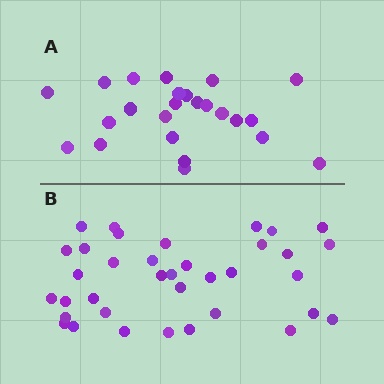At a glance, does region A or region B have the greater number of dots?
Region B (the bottom region) has more dots.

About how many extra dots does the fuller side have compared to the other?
Region B has roughly 12 or so more dots than region A.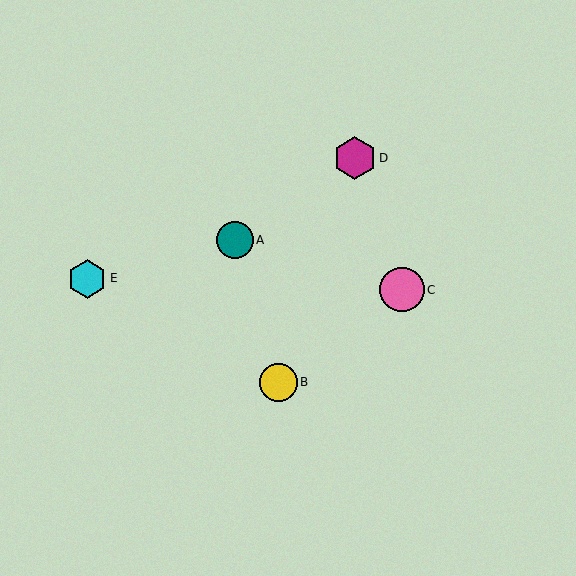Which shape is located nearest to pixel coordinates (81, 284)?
The cyan hexagon (labeled E) at (87, 278) is nearest to that location.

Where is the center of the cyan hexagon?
The center of the cyan hexagon is at (87, 278).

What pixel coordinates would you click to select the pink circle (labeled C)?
Click at (402, 289) to select the pink circle C.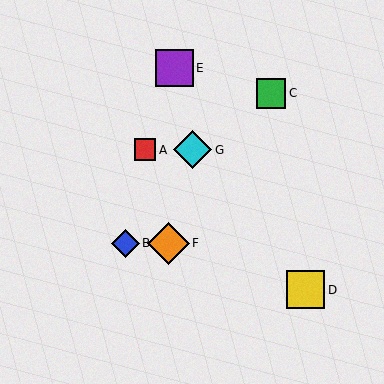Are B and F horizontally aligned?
Yes, both are at y≈243.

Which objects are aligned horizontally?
Objects B, F are aligned horizontally.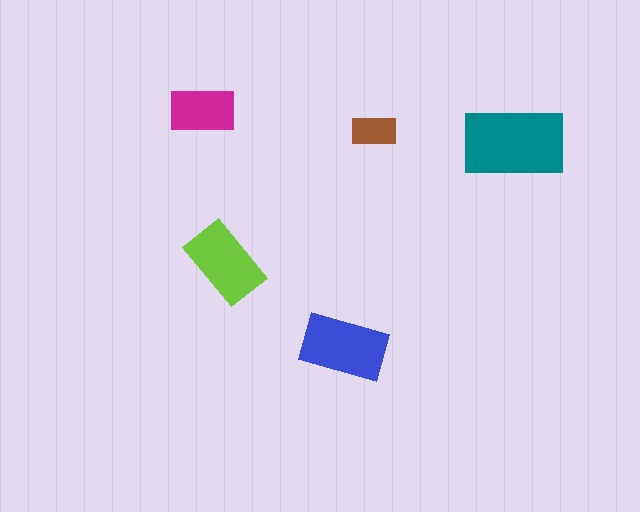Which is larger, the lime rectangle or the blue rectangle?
The blue one.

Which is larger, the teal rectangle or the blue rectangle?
The teal one.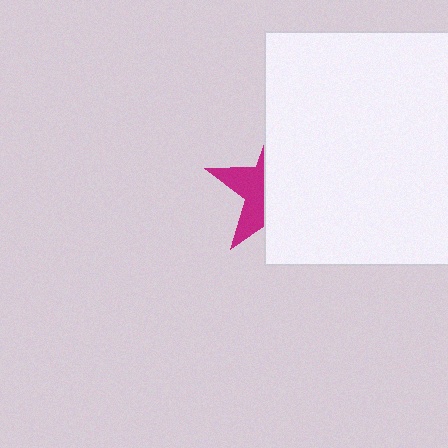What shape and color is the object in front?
The object in front is a white square.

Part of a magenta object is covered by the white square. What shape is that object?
It is a star.